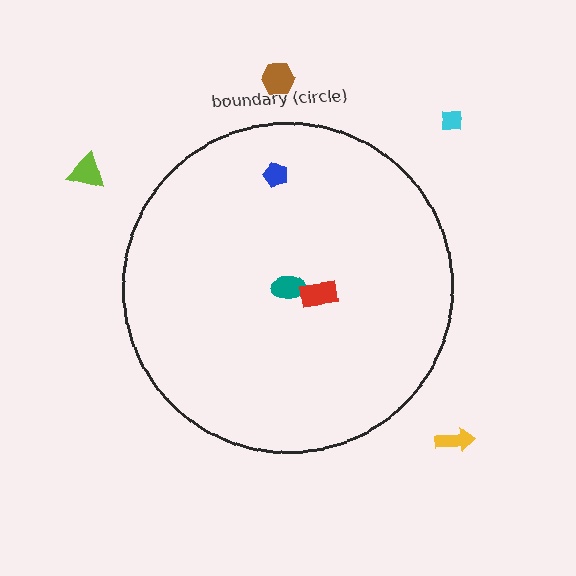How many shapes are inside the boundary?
3 inside, 4 outside.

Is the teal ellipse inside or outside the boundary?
Inside.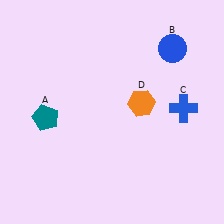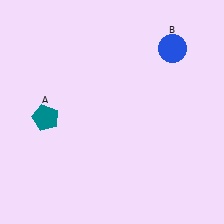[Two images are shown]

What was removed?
The blue cross (C), the orange hexagon (D) were removed in Image 2.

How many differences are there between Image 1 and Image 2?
There are 2 differences between the two images.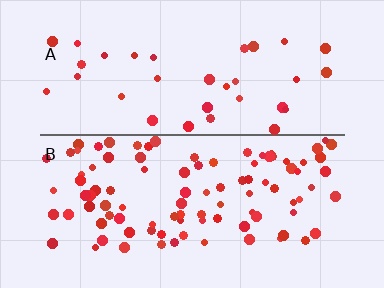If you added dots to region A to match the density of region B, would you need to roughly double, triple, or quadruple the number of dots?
Approximately triple.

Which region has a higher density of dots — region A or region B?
B (the bottom).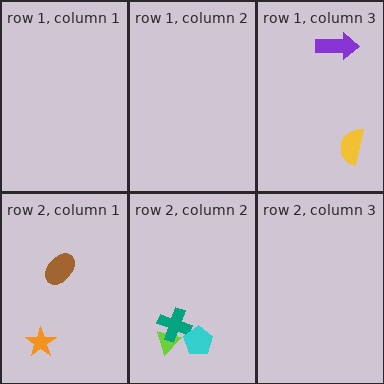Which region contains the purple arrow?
The row 1, column 3 region.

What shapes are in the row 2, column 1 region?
The brown ellipse, the orange star.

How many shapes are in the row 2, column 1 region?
2.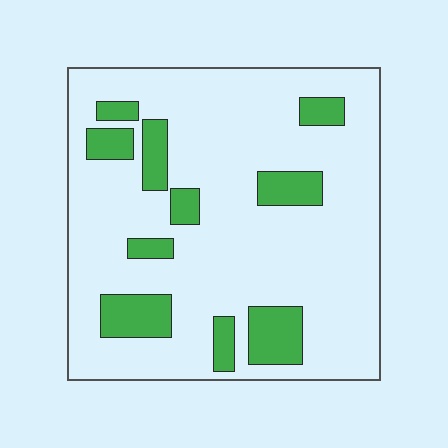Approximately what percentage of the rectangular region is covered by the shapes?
Approximately 20%.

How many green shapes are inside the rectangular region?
10.